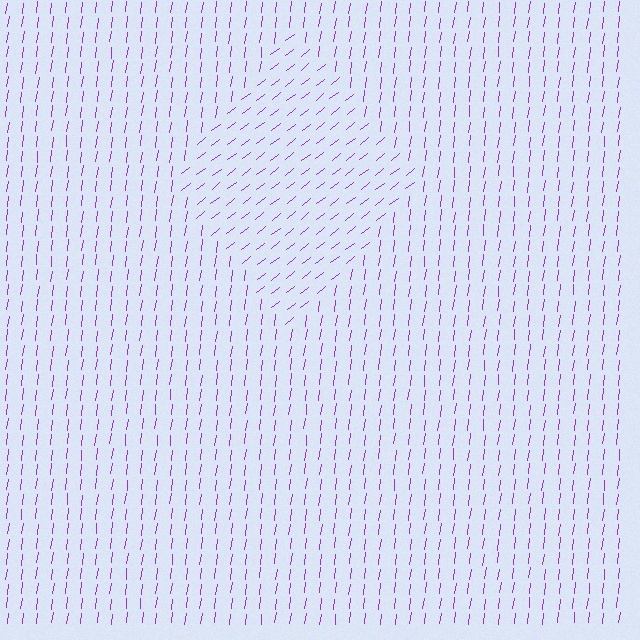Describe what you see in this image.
The image is filled with small purple line segments. A diamond region in the image has lines oriented differently from the surrounding lines, creating a visible texture boundary.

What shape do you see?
I see a diamond.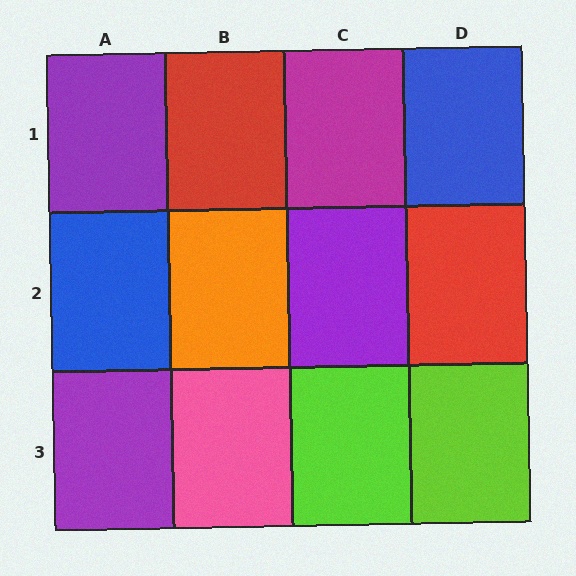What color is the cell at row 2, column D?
Red.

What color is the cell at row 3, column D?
Lime.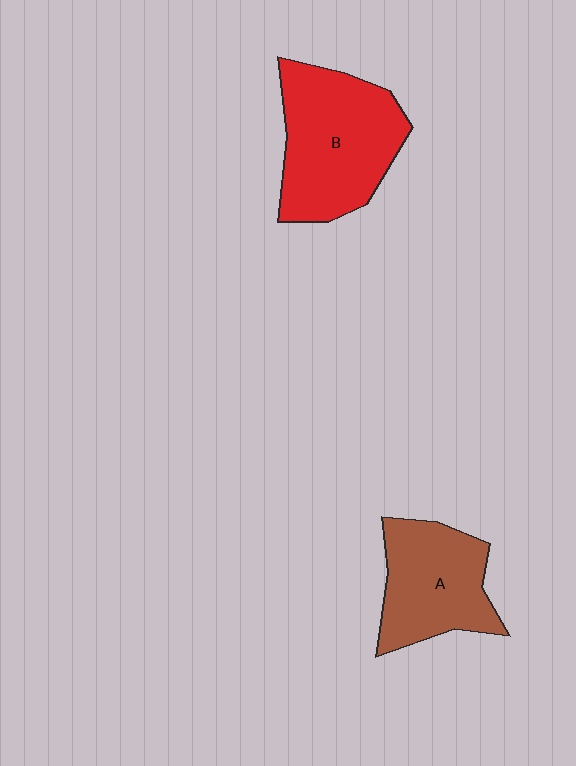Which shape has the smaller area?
Shape A (brown).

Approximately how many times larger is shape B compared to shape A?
Approximately 1.3 times.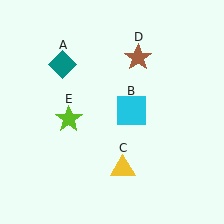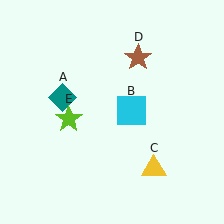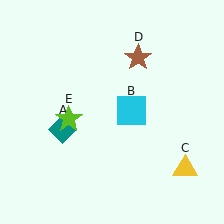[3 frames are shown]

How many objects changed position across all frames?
2 objects changed position: teal diamond (object A), yellow triangle (object C).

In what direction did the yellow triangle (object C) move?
The yellow triangle (object C) moved right.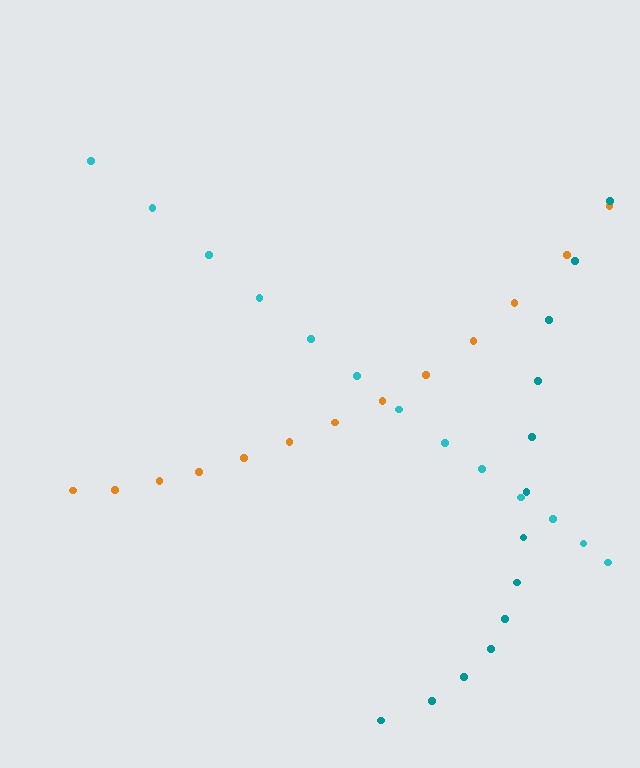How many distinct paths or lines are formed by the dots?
There are 3 distinct paths.